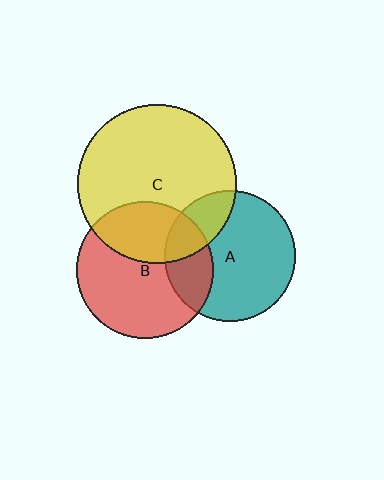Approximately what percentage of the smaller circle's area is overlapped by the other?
Approximately 25%.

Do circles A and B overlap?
Yes.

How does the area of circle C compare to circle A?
Approximately 1.5 times.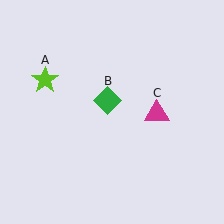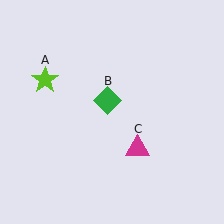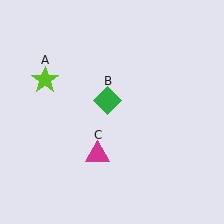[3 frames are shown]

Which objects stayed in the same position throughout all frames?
Lime star (object A) and green diamond (object B) remained stationary.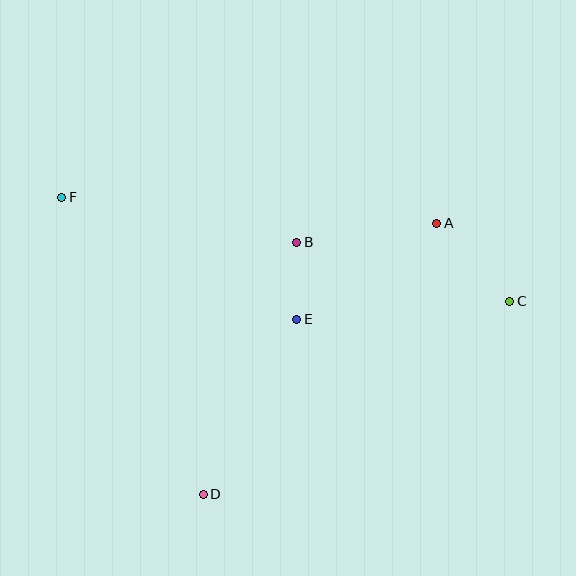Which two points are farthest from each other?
Points C and F are farthest from each other.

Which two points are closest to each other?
Points B and E are closest to each other.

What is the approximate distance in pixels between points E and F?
The distance between E and F is approximately 265 pixels.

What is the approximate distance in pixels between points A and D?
The distance between A and D is approximately 358 pixels.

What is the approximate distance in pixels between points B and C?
The distance between B and C is approximately 221 pixels.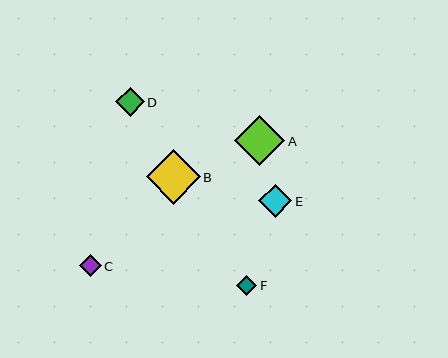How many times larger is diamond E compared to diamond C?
Diamond E is approximately 1.5 times the size of diamond C.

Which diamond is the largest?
Diamond B is the largest with a size of approximately 54 pixels.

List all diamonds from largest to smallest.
From largest to smallest: B, A, E, D, C, F.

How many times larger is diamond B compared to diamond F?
Diamond B is approximately 2.7 times the size of diamond F.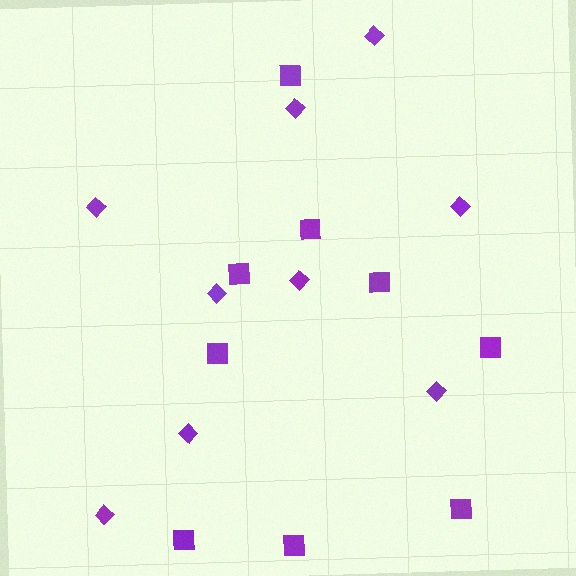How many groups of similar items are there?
There are 2 groups: one group of diamonds (9) and one group of squares (9).